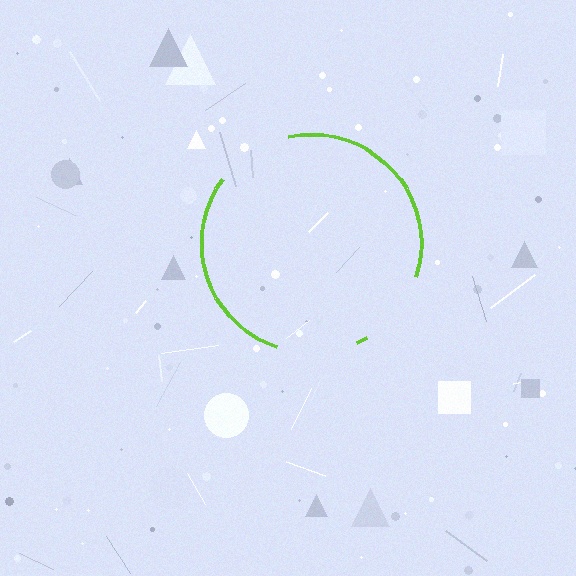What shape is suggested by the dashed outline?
The dashed outline suggests a circle.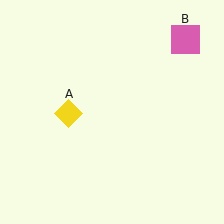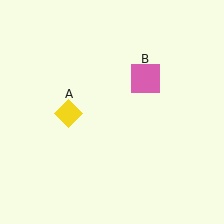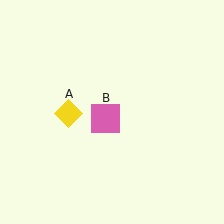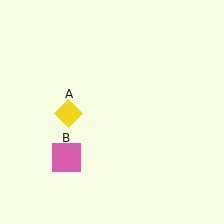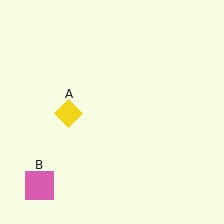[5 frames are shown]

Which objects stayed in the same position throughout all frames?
Yellow diamond (object A) remained stationary.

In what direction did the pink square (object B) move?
The pink square (object B) moved down and to the left.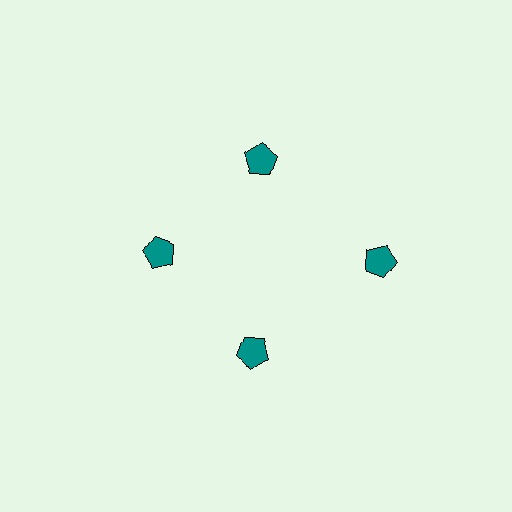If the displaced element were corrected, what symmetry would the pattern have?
It would have 4-fold rotational symmetry — the pattern would map onto itself every 90 degrees.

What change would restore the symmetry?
The symmetry would be restored by moving it inward, back onto the ring so that all 4 pentagons sit at equal angles and equal distance from the center.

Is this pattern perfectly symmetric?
No. The 4 teal pentagons are arranged in a ring, but one element near the 3 o'clock position is pushed outward from the center, breaking the 4-fold rotational symmetry.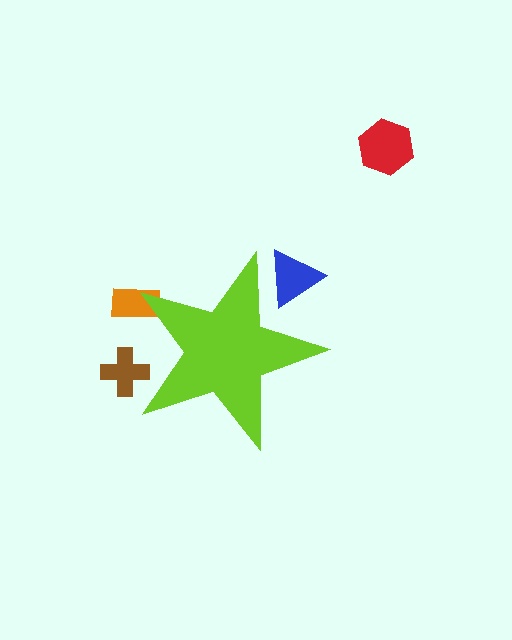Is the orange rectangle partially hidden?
Yes, the orange rectangle is partially hidden behind the lime star.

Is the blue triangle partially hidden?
Yes, the blue triangle is partially hidden behind the lime star.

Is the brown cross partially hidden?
Yes, the brown cross is partially hidden behind the lime star.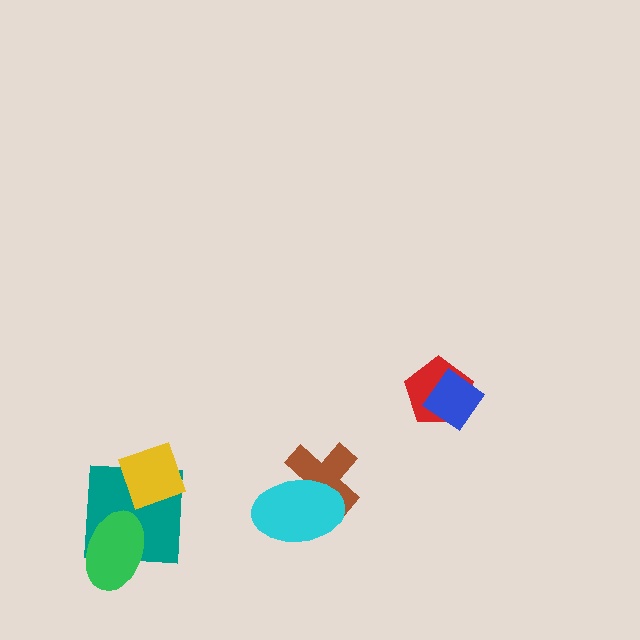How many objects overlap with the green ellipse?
1 object overlaps with the green ellipse.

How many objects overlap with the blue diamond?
1 object overlaps with the blue diamond.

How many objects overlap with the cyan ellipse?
1 object overlaps with the cyan ellipse.